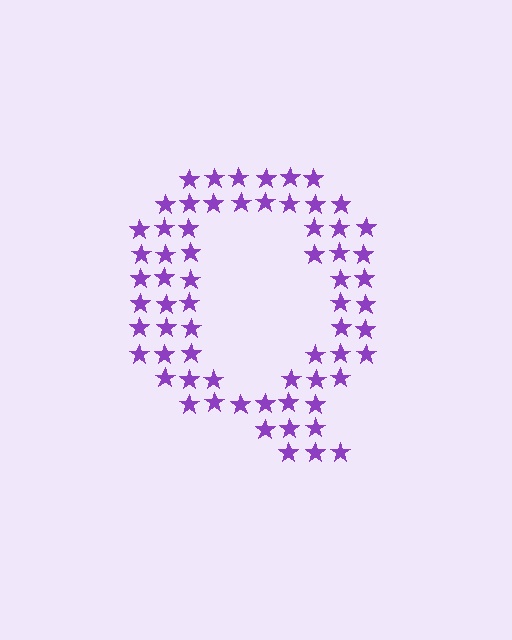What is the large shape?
The large shape is the letter Q.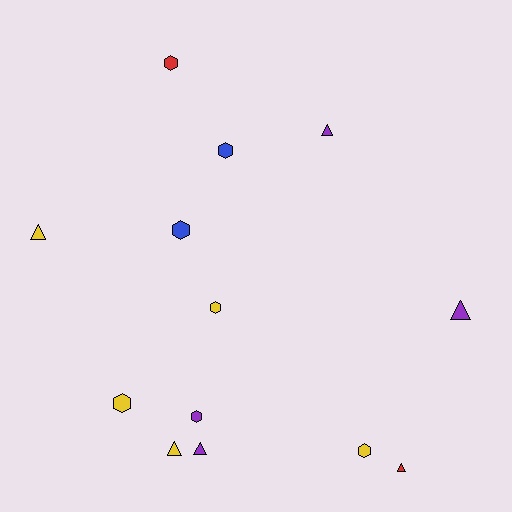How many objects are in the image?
There are 13 objects.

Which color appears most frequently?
Yellow, with 5 objects.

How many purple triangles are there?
There are 3 purple triangles.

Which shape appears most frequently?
Hexagon, with 7 objects.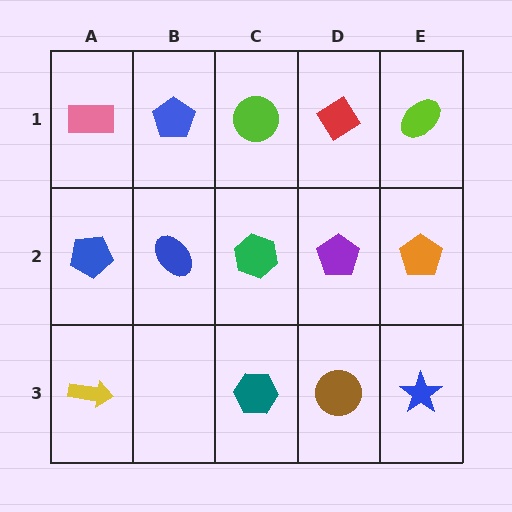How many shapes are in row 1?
5 shapes.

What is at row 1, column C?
A lime circle.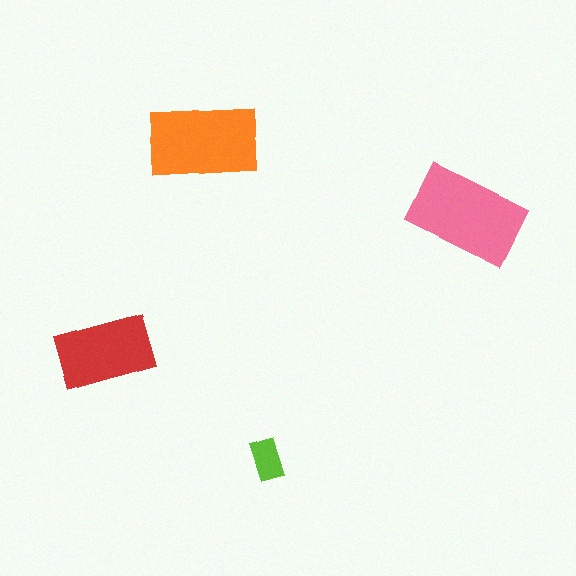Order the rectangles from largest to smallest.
the pink one, the orange one, the red one, the lime one.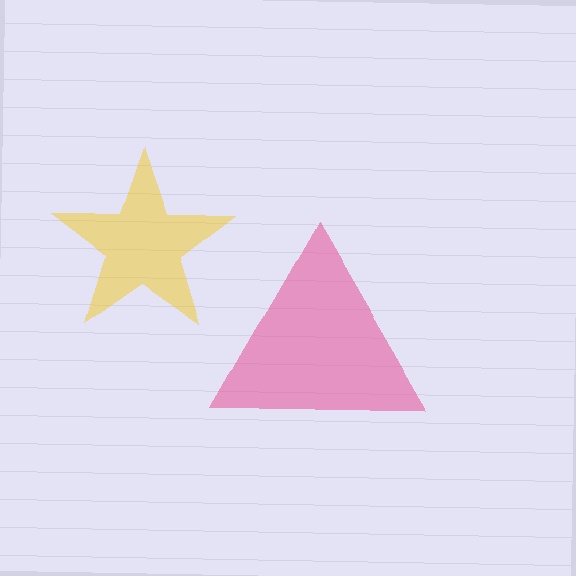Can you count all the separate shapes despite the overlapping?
Yes, there are 2 separate shapes.